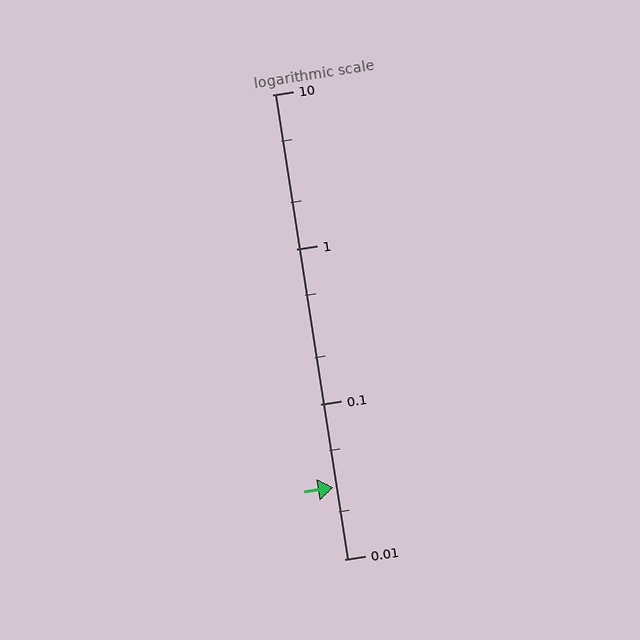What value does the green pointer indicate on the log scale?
The pointer indicates approximately 0.029.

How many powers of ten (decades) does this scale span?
The scale spans 3 decades, from 0.01 to 10.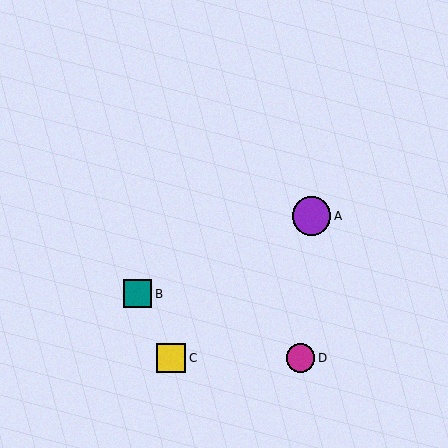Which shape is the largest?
The purple circle (labeled A) is the largest.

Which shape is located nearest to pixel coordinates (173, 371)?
The yellow square (labeled C) at (171, 358) is nearest to that location.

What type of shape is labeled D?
Shape D is a magenta circle.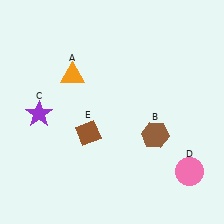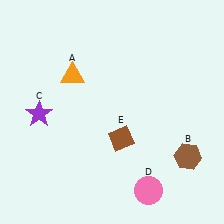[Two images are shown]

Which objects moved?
The objects that moved are: the brown hexagon (B), the pink circle (D), the brown diamond (E).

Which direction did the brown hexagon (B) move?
The brown hexagon (B) moved right.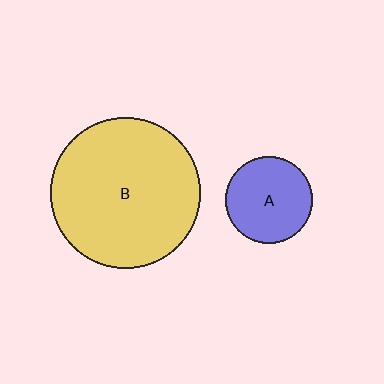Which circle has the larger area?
Circle B (yellow).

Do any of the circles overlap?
No, none of the circles overlap.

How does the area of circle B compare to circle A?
Approximately 3.0 times.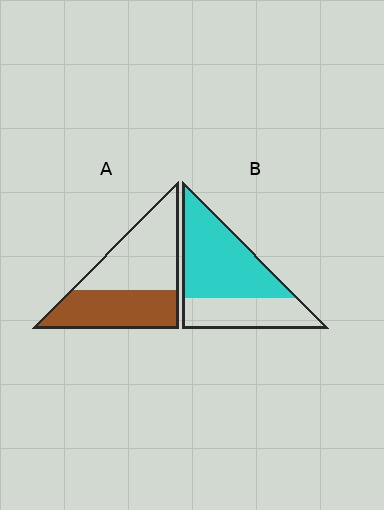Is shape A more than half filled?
No.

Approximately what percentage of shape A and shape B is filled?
A is approximately 45% and B is approximately 65%.